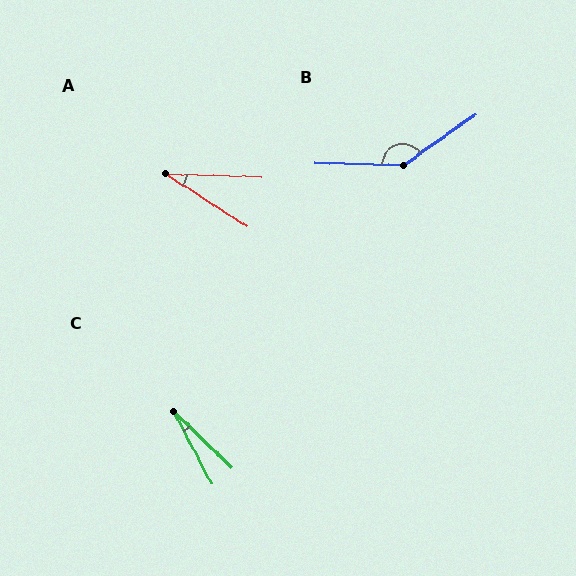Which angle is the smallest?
C, at approximately 18 degrees.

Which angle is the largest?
B, at approximately 143 degrees.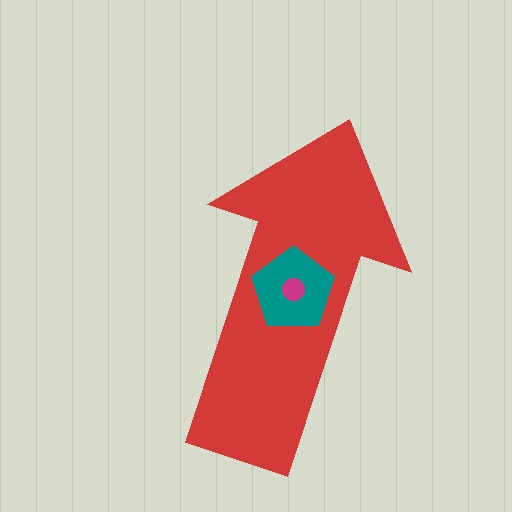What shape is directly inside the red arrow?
The teal pentagon.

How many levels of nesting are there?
3.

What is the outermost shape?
The red arrow.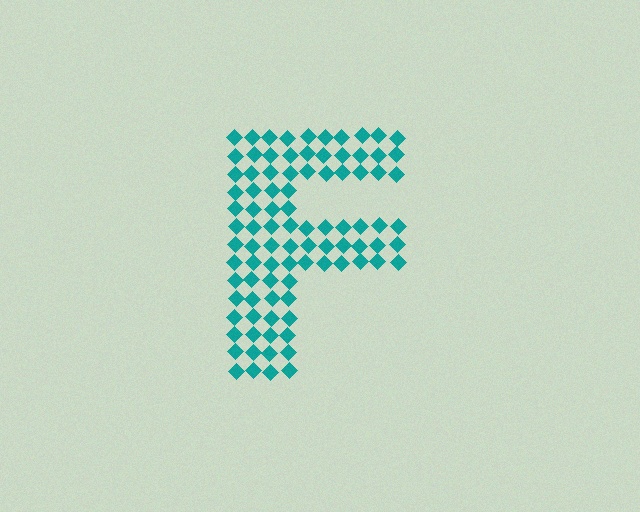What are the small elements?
The small elements are diamonds.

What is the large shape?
The large shape is the letter F.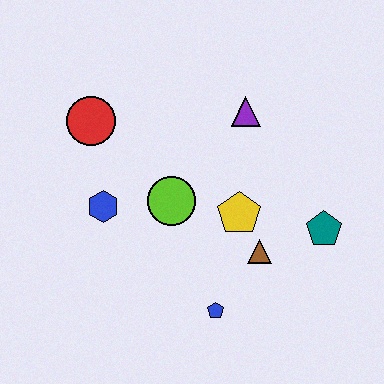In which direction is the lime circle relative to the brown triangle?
The lime circle is to the left of the brown triangle.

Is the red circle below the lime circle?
No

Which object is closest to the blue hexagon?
The lime circle is closest to the blue hexagon.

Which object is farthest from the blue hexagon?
The teal pentagon is farthest from the blue hexagon.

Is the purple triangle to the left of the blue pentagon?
No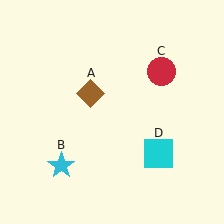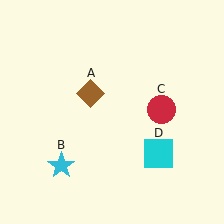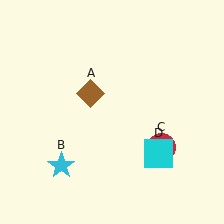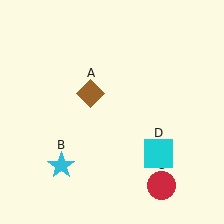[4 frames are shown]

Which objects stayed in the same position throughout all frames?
Brown diamond (object A) and cyan star (object B) and cyan square (object D) remained stationary.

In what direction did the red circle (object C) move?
The red circle (object C) moved down.